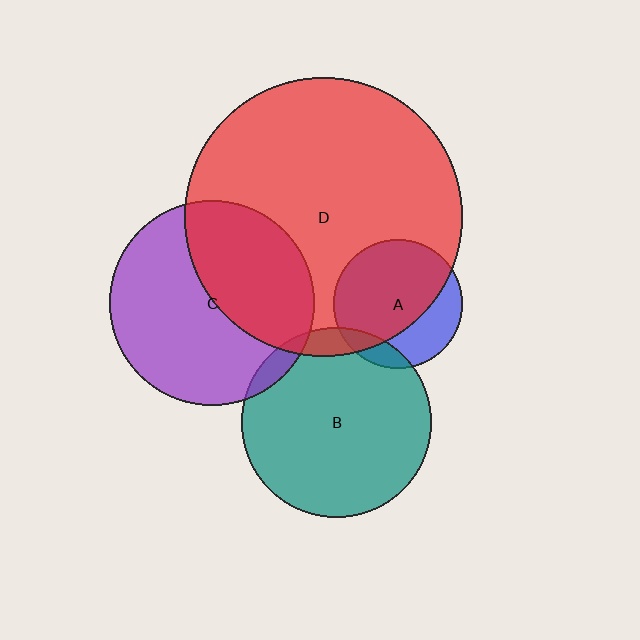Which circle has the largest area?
Circle D (red).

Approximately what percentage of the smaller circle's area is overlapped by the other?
Approximately 10%.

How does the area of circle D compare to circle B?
Approximately 2.2 times.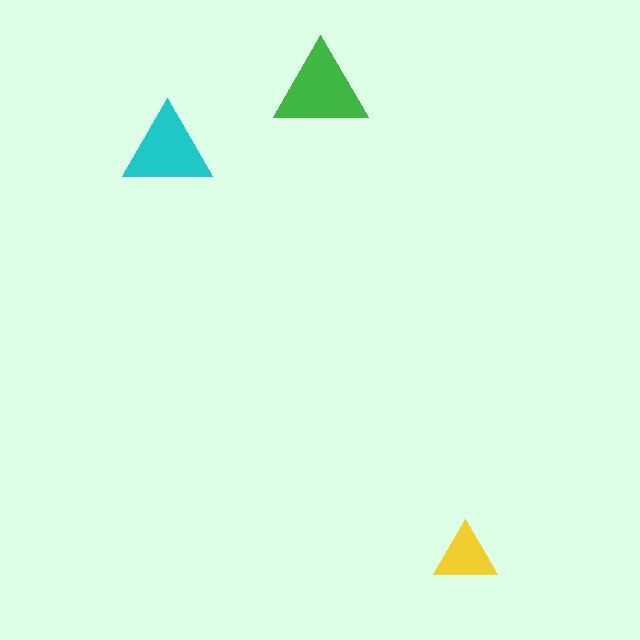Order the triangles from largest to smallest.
the green one, the cyan one, the yellow one.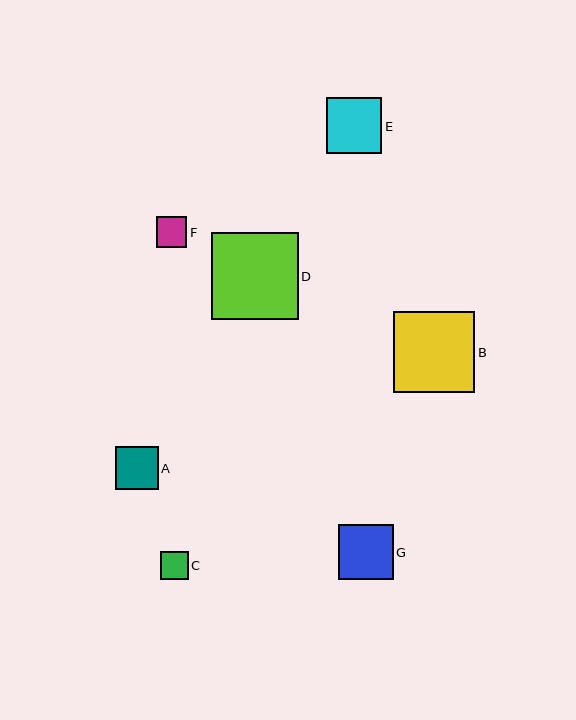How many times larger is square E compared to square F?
Square E is approximately 1.8 times the size of square F.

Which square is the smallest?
Square C is the smallest with a size of approximately 27 pixels.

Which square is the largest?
Square D is the largest with a size of approximately 87 pixels.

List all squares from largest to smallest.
From largest to smallest: D, B, E, G, A, F, C.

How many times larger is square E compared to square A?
Square E is approximately 1.3 times the size of square A.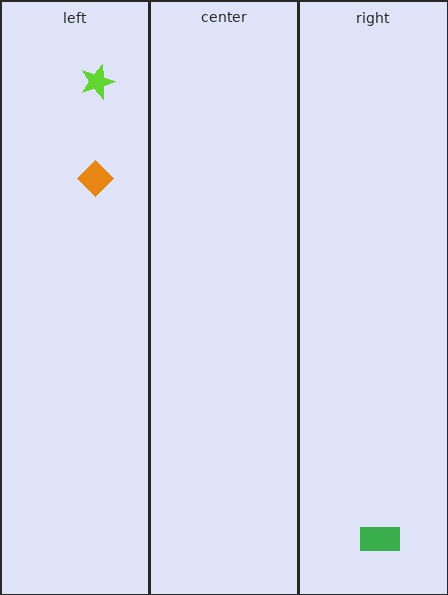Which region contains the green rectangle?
The right region.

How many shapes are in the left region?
2.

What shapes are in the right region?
The green rectangle.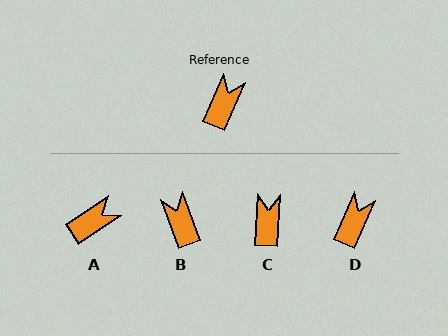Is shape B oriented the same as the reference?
No, it is off by about 43 degrees.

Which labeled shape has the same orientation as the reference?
D.